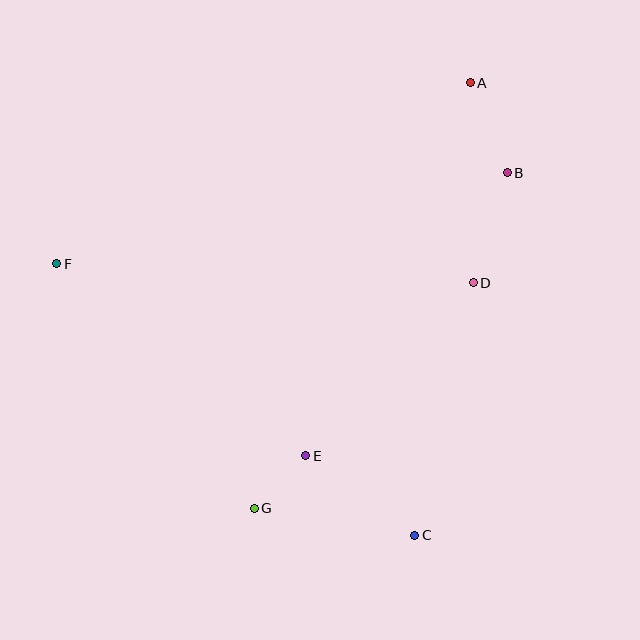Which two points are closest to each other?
Points E and G are closest to each other.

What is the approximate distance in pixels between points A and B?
The distance between A and B is approximately 97 pixels.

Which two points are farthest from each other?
Points A and G are farthest from each other.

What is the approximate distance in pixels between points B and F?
The distance between B and F is approximately 459 pixels.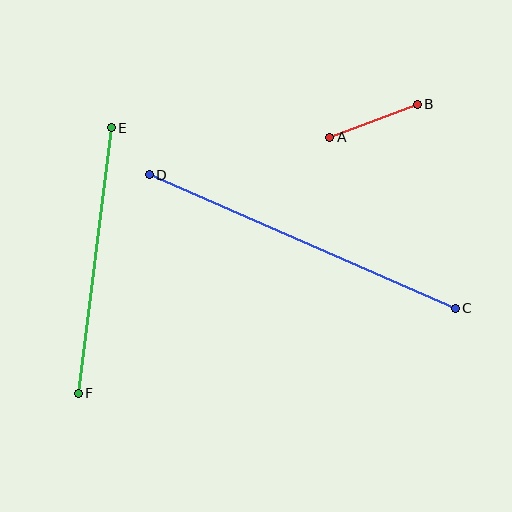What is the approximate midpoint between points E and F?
The midpoint is at approximately (95, 261) pixels.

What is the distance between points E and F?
The distance is approximately 268 pixels.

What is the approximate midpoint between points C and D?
The midpoint is at approximately (302, 242) pixels.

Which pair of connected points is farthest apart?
Points C and D are farthest apart.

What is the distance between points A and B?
The distance is approximately 94 pixels.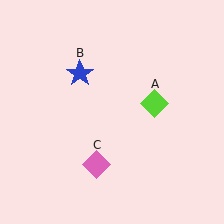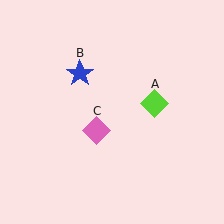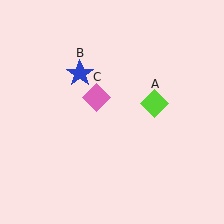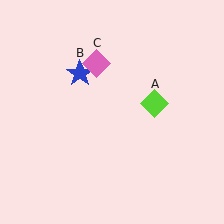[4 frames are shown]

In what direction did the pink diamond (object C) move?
The pink diamond (object C) moved up.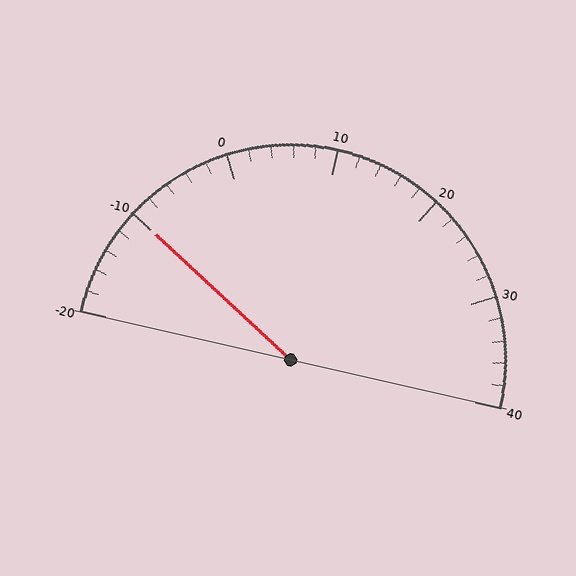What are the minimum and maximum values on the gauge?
The gauge ranges from -20 to 40.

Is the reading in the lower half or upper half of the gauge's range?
The reading is in the lower half of the range (-20 to 40).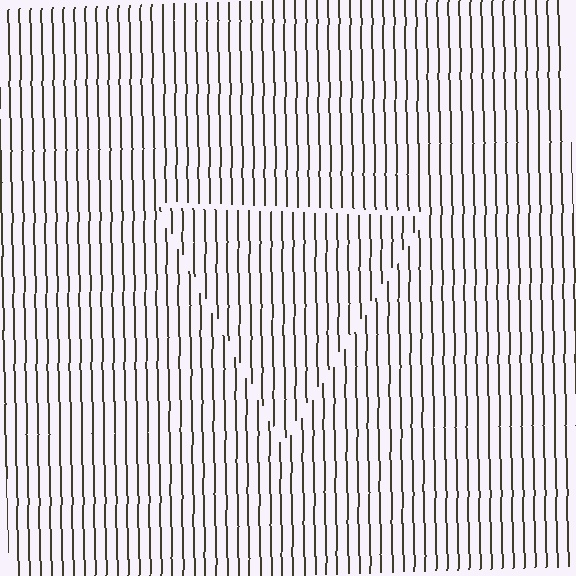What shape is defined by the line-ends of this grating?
An illusory triangle. The interior of the shape contains the same grating, shifted by half a period — the contour is defined by the phase discontinuity where line-ends from the inner and outer gratings abut.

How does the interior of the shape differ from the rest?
The interior of the shape contains the same grating, shifted by half a period — the contour is defined by the phase discontinuity where line-ends from the inner and outer gratings abut.